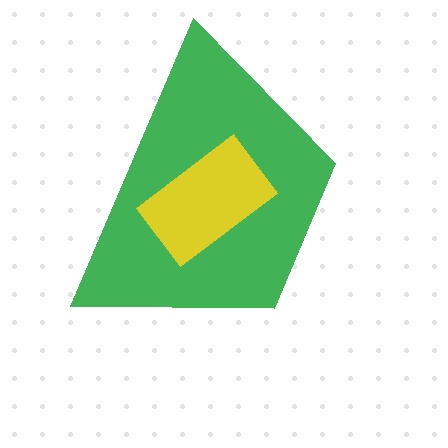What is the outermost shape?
The green trapezoid.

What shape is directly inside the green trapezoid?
The yellow rectangle.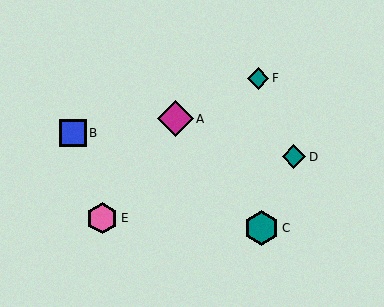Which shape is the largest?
The magenta diamond (labeled A) is the largest.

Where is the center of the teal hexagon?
The center of the teal hexagon is at (261, 228).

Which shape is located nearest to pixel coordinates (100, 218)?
The pink hexagon (labeled E) at (102, 218) is nearest to that location.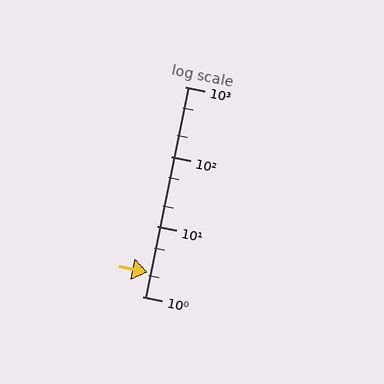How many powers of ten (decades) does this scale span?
The scale spans 3 decades, from 1 to 1000.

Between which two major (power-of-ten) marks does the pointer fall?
The pointer is between 1 and 10.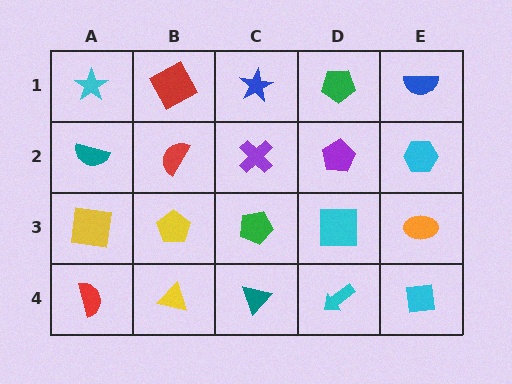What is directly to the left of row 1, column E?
A green pentagon.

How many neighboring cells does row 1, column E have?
2.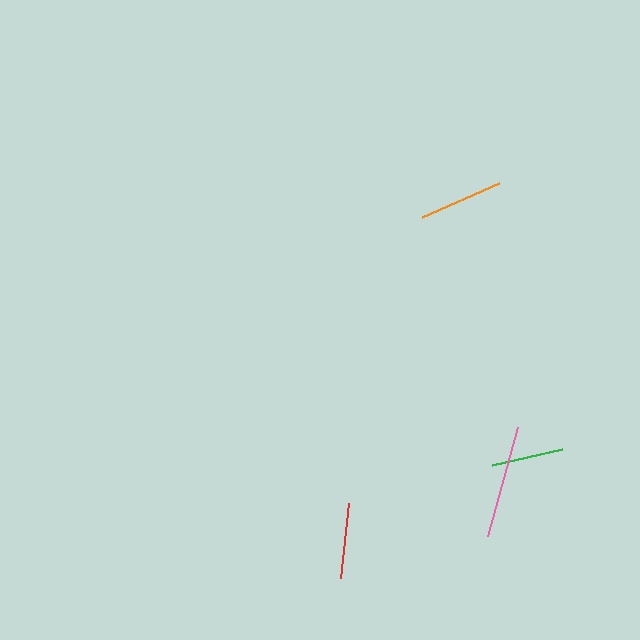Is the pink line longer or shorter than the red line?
The pink line is longer than the red line.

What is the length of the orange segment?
The orange segment is approximately 84 pixels long.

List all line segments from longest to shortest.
From longest to shortest: pink, orange, red, green.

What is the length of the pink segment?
The pink segment is approximately 113 pixels long.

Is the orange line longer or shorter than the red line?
The orange line is longer than the red line.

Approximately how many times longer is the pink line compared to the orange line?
The pink line is approximately 1.3 times the length of the orange line.